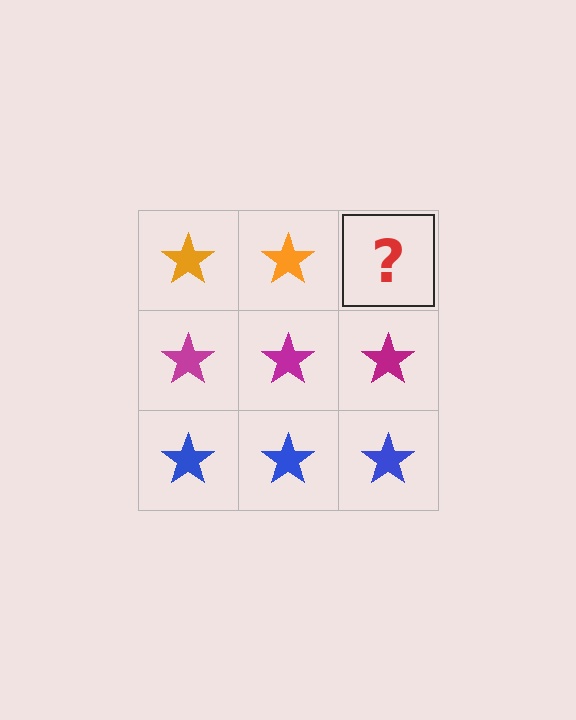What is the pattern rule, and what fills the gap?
The rule is that each row has a consistent color. The gap should be filled with an orange star.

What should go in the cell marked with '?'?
The missing cell should contain an orange star.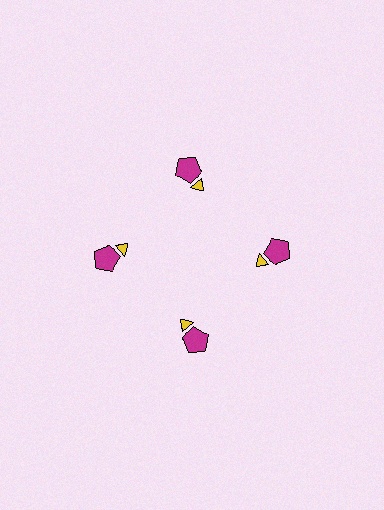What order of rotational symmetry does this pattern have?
This pattern has 4-fold rotational symmetry.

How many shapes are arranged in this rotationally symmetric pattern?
There are 8 shapes, arranged in 4 groups of 2.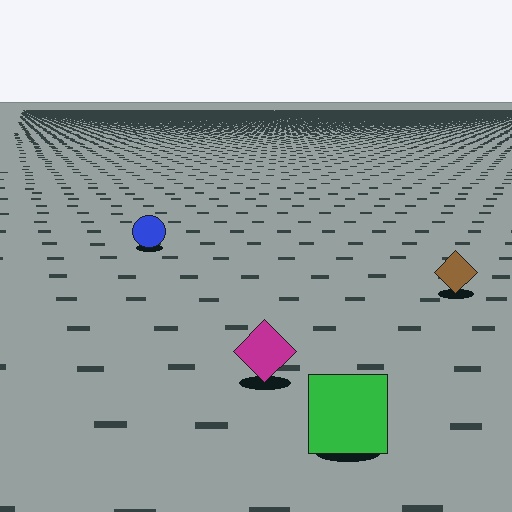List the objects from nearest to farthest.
From nearest to farthest: the green square, the magenta diamond, the brown diamond, the blue circle.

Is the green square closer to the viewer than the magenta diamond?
Yes. The green square is closer — you can tell from the texture gradient: the ground texture is coarser near it.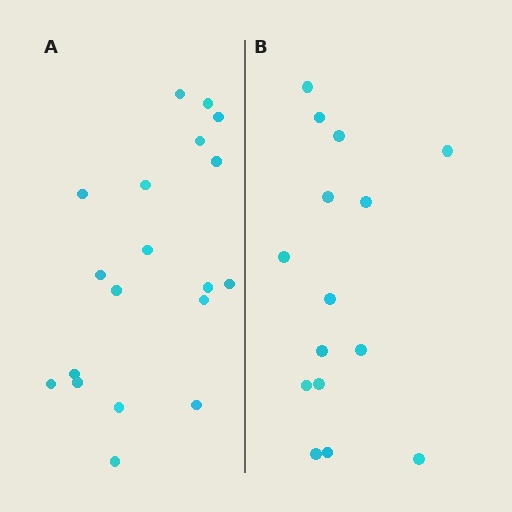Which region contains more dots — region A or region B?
Region A (the left region) has more dots.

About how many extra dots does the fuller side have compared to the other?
Region A has about 4 more dots than region B.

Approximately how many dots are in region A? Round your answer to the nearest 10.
About 20 dots. (The exact count is 19, which rounds to 20.)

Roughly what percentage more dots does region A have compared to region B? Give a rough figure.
About 25% more.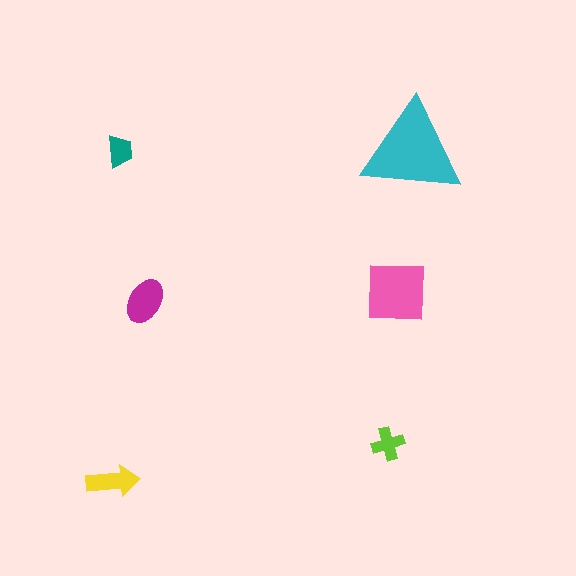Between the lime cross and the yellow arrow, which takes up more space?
The yellow arrow.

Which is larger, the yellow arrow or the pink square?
The pink square.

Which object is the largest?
The cyan triangle.